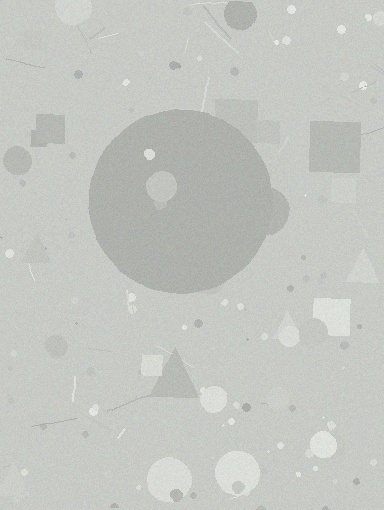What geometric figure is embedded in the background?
A circle is embedded in the background.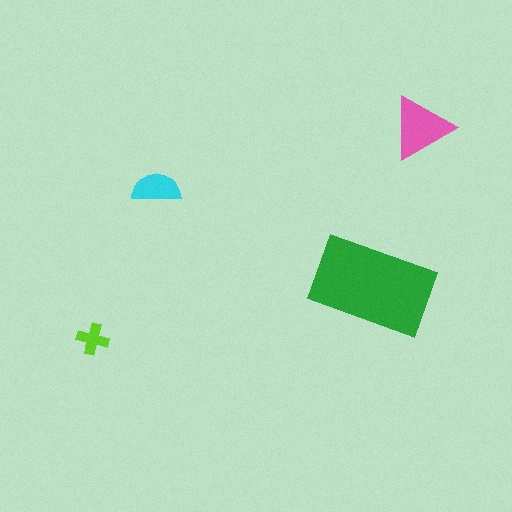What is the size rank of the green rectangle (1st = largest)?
1st.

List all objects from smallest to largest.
The lime cross, the cyan semicircle, the pink triangle, the green rectangle.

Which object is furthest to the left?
The lime cross is leftmost.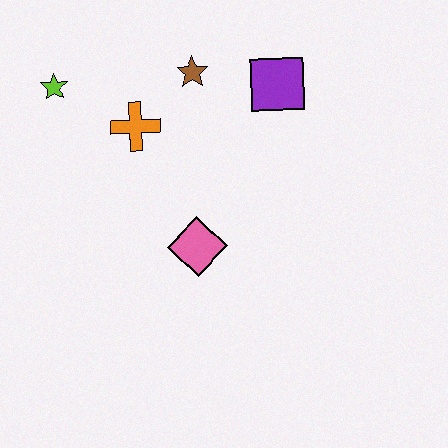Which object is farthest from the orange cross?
The purple square is farthest from the orange cross.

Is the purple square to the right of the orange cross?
Yes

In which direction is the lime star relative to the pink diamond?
The lime star is above the pink diamond.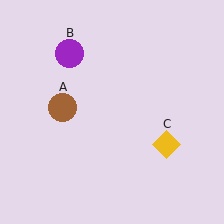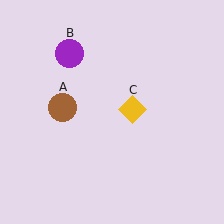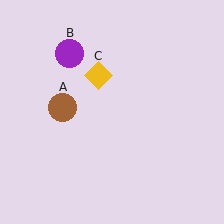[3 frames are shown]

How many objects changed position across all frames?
1 object changed position: yellow diamond (object C).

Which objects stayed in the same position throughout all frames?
Brown circle (object A) and purple circle (object B) remained stationary.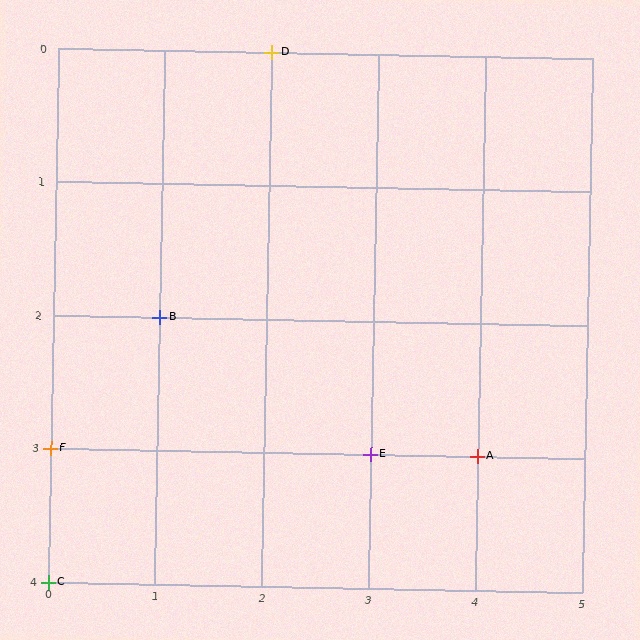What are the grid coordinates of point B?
Point B is at grid coordinates (1, 2).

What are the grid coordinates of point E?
Point E is at grid coordinates (3, 3).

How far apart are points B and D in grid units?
Points B and D are 1 column and 2 rows apart (about 2.2 grid units diagonally).